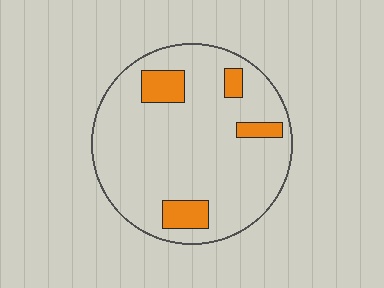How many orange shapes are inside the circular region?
4.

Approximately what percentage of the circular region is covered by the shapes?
Approximately 15%.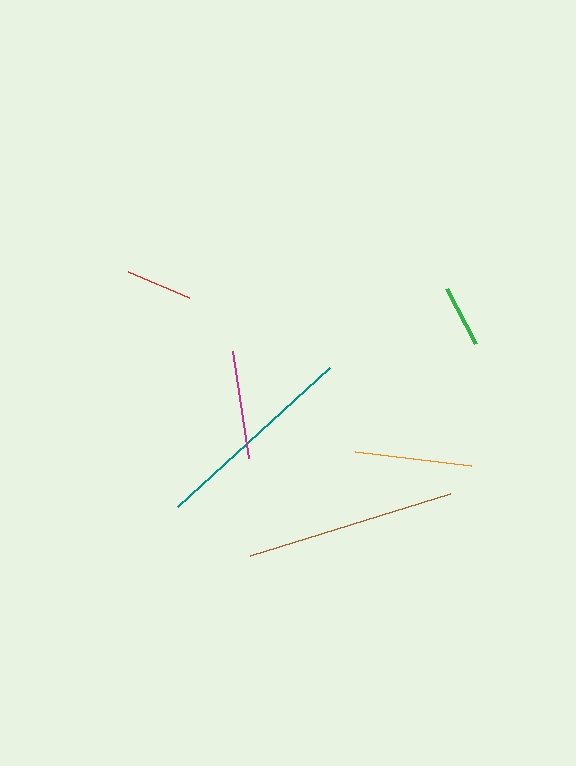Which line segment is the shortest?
The green line is the shortest at approximately 62 pixels.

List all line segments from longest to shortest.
From longest to shortest: brown, teal, orange, magenta, red, green.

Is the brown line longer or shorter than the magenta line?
The brown line is longer than the magenta line.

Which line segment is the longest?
The brown line is the longest at approximately 209 pixels.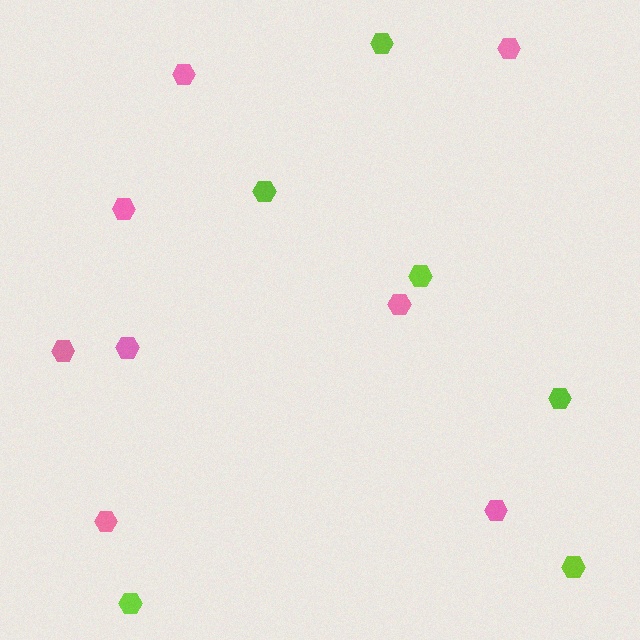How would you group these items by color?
There are 2 groups: one group of pink hexagons (8) and one group of lime hexagons (6).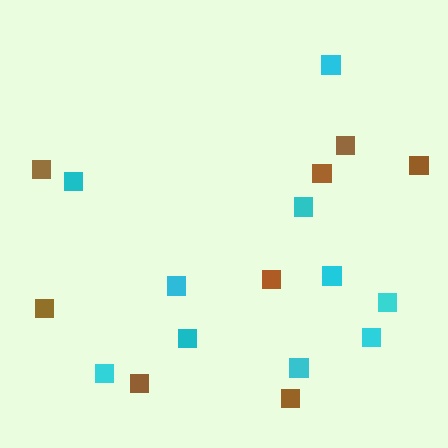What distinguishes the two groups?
There are 2 groups: one group of brown squares (8) and one group of cyan squares (10).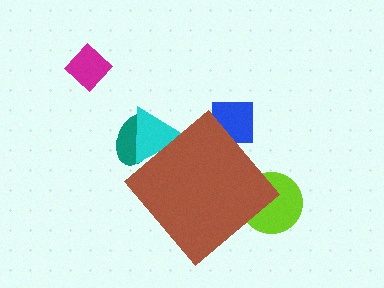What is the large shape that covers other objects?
A brown diamond.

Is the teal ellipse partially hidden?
Yes, the teal ellipse is partially hidden behind the brown diamond.